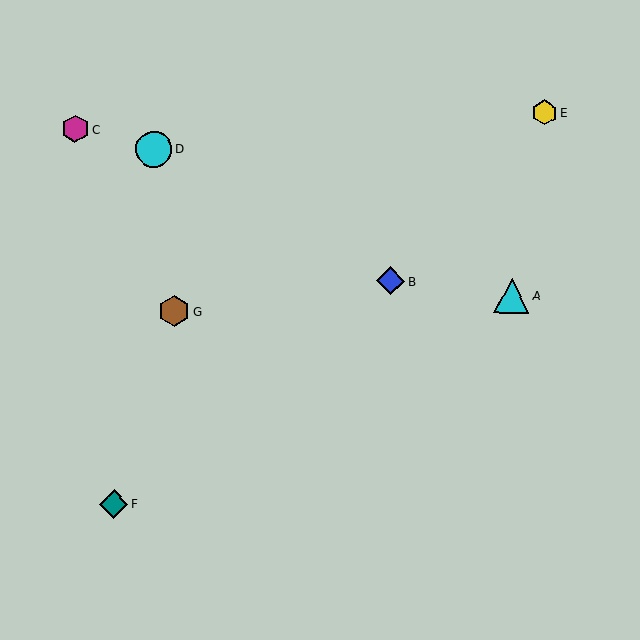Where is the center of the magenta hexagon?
The center of the magenta hexagon is at (75, 129).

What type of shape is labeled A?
Shape A is a cyan triangle.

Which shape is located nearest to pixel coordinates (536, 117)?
The yellow hexagon (labeled E) at (545, 113) is nearest to that location.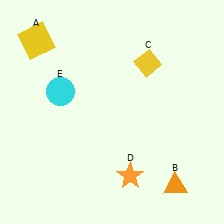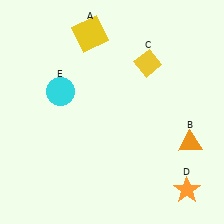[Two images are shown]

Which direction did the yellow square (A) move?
The yellow square (A) moved right.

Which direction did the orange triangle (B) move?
The orange triangle (B) moved up.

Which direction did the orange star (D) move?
The orange star (D) moved right.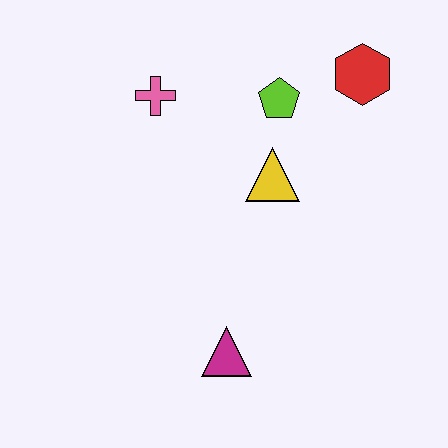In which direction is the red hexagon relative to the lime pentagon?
The red hexagon is to the right of the lime pentagon.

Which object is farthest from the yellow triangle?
The magenta triangle is farthest from the yellow triangle.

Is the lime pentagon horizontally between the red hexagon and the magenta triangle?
Yes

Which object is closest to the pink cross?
The lime pentagon is closest to the pink cross.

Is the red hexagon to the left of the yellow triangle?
No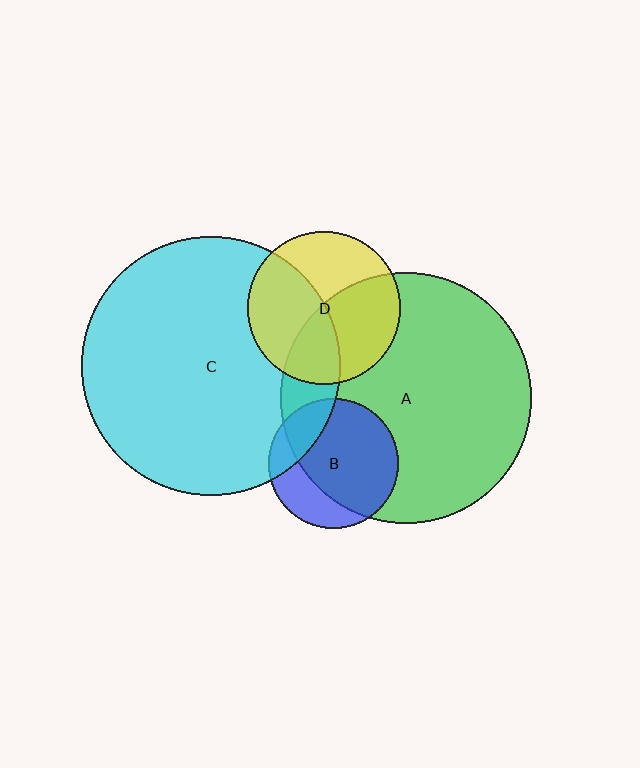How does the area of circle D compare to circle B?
Approximately 1.4 times.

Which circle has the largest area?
Circle C (cyan).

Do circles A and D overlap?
Yes.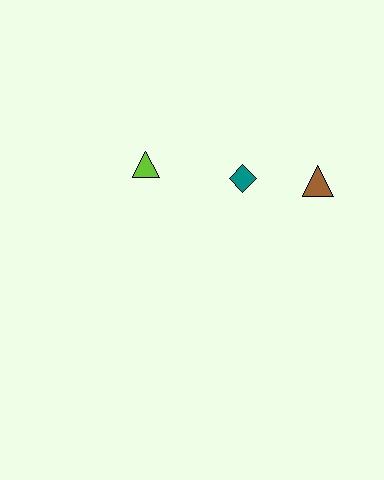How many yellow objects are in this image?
There are no yellow objects.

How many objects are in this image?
There are 3 objects.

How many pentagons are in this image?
There are no pentagons.